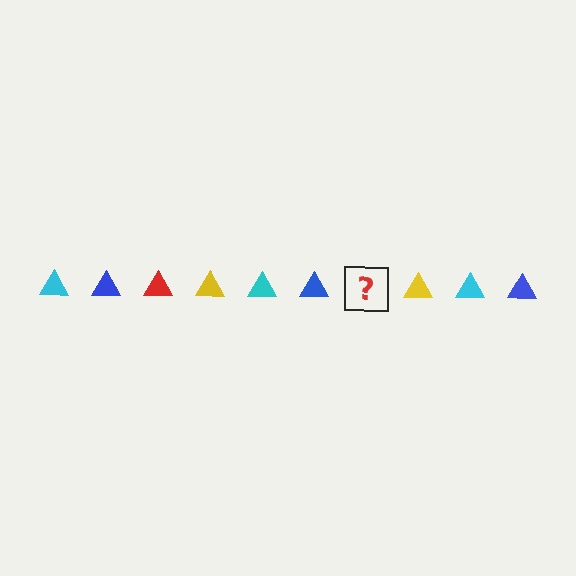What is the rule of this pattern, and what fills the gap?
The rule is that the pattern cycles through cyan, blue, red, yellow triangles. The gap should be filled with a red triangle.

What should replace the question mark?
The question mark should be replaced with a red triangle.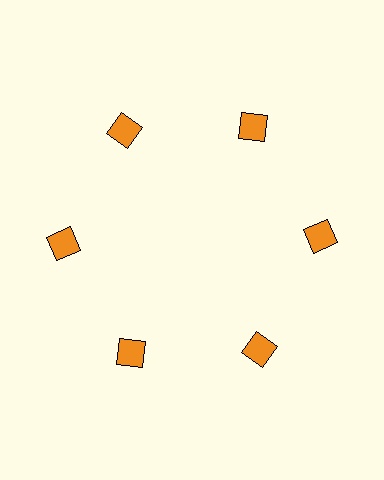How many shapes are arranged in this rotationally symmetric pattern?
There are 6 shapes, arranged in 6 groups of 1.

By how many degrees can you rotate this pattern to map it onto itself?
The pattern maps onto itself every 60 degrees of rotation.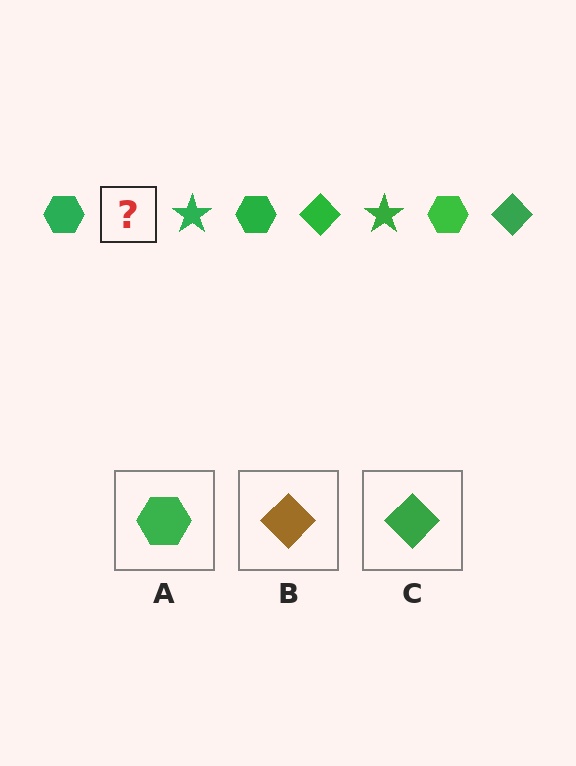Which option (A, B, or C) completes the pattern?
C.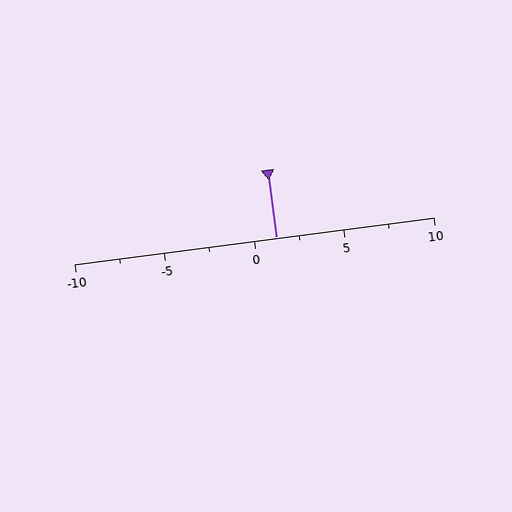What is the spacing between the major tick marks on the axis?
The major ticks are spaced 5 apart.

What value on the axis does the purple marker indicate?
The marker indicates approximately 1.2.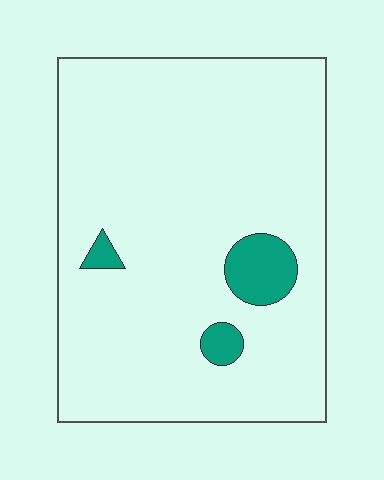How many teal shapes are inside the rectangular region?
3.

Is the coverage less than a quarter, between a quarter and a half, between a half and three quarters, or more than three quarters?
Less than a quarter.